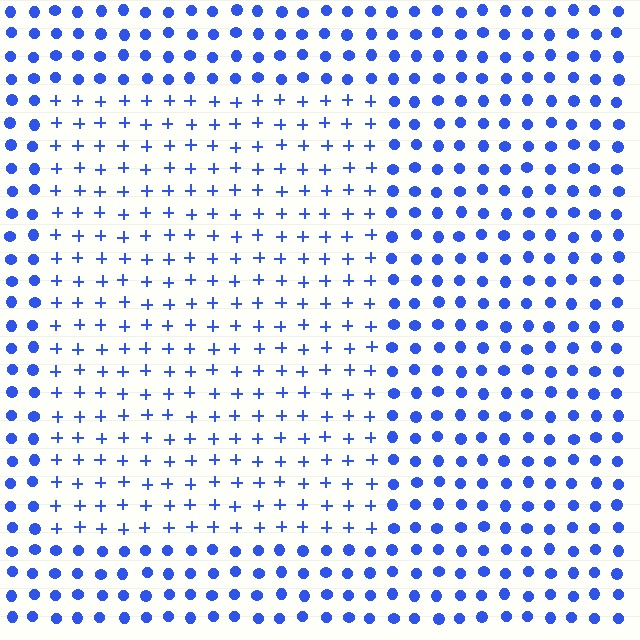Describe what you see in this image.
The image is filled with small blue elements arranged in a uniform grid. A rectangle-shaped region contains plus signs, while the surrounding area contains circles. The boundary is defined purely by the change in element shape.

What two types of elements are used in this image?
The image uses plus signs inside the rectangle region and circles outside it.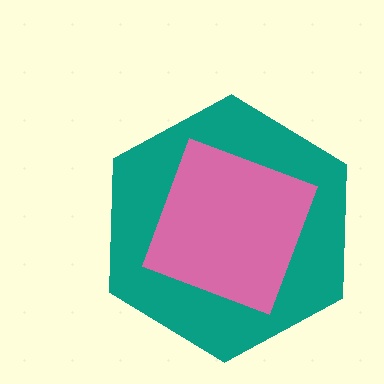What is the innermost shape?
The pink diamond.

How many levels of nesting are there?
2.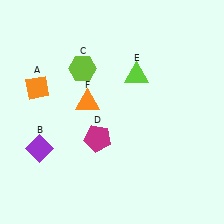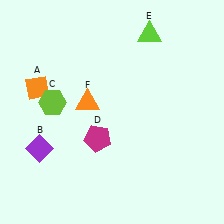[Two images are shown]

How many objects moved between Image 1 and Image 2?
2 objects moved between the two images.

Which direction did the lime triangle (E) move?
The lime triangle (E) moved up.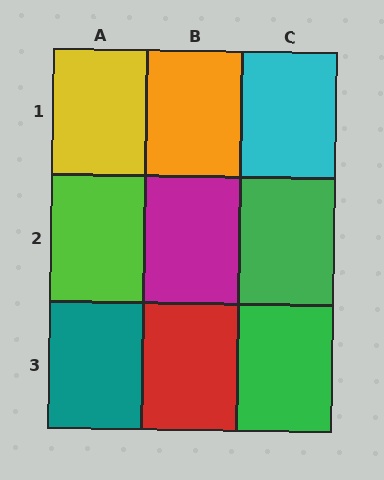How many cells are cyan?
1 cell is cyan.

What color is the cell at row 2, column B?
Magenta.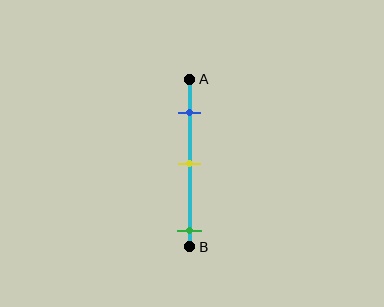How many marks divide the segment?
There are 3 marks dividing the segment.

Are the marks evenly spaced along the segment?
No, the marks are not evenly spaced.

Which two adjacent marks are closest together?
The blue and yellow marks are the closest adjacent pair.